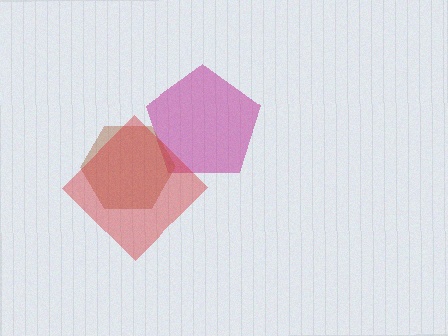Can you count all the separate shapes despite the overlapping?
Yes, there are 3 separate shapes.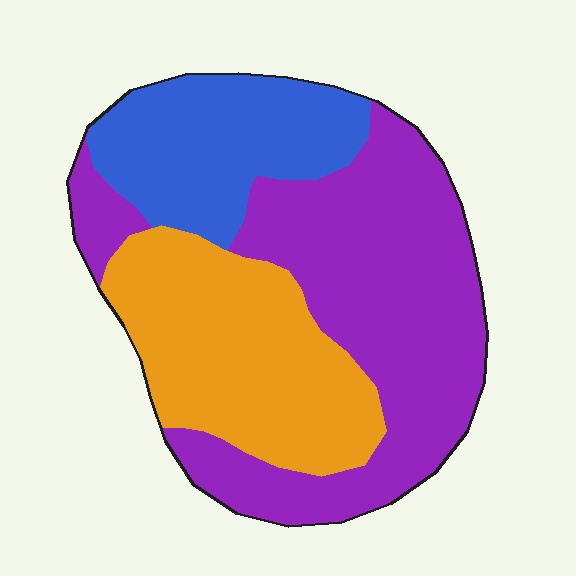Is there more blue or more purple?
Purple.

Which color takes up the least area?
Blue, at roughly 20%.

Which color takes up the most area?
Purple, at roughly 50%.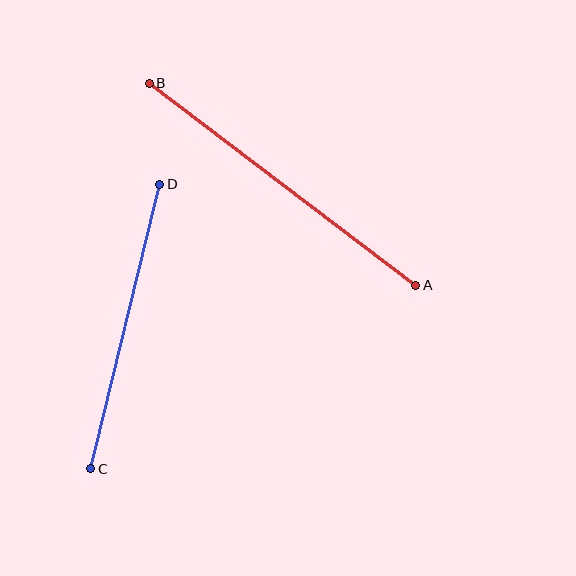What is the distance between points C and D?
The distance is approximately 293 pixels.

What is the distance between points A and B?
The distance is approximately 334 pixels.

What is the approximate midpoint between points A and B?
The midpoint is at approximately (282, 184) pixels.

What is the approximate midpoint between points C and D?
The midpoint is at approximately (125, 327) pixels.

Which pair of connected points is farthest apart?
Points A and B are farthest apart.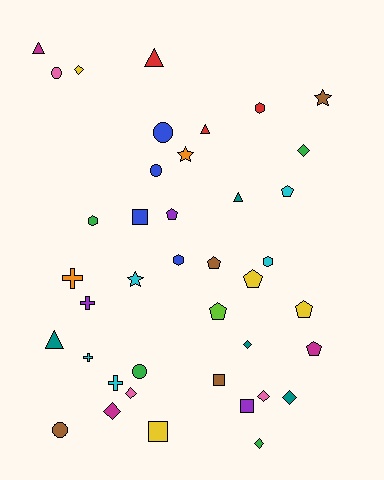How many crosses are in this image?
There are 4 crosses.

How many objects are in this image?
There are 40 objects.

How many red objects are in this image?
There are 3 red objects.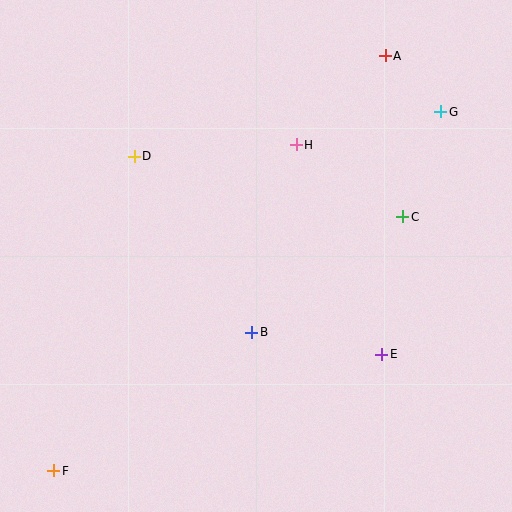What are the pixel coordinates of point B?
Point B is at (252, 332).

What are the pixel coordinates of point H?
Point H is at (296, 145).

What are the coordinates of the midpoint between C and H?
The midpoint between C and H is at (349, 181).